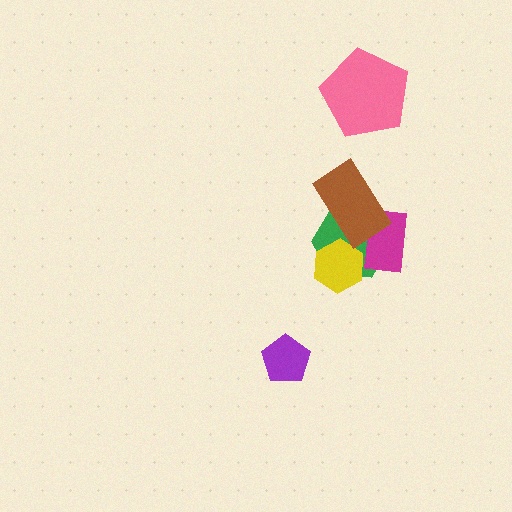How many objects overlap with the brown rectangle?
2 objects overlap with the brown rectangle.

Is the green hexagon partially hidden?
Yes, it is partially covered by another shape.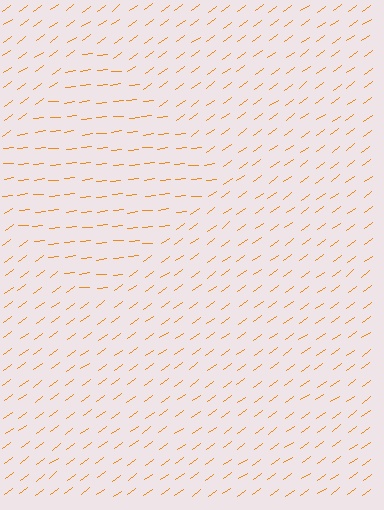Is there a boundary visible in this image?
Yes, there is a texture boundary formed by a change in line orientation.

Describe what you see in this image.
The image is filled with small orange line segments. A diamond region in the image has lines oriented differently from the surrounding lines, creating a visible texture boundary.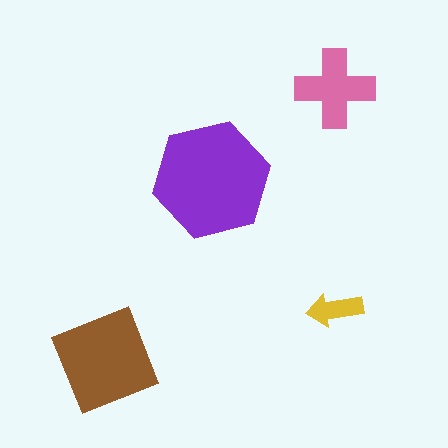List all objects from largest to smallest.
The purple hexagon, the brown square, the pink cross, the yellow arrow.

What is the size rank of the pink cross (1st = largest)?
3rd.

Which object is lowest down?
The brown square is bottommost.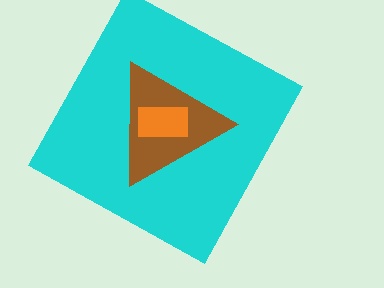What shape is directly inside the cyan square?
The brown triangle.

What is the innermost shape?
The orange rectangle.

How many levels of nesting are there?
3.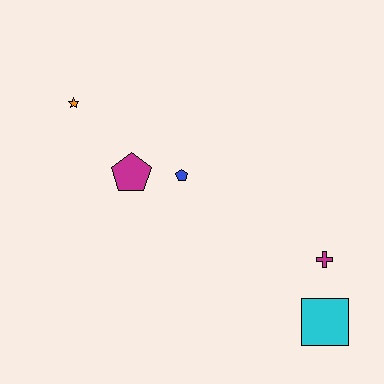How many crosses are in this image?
There is 1 cross.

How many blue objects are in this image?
There is 1 blue object.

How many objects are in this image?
There are 5 objects.